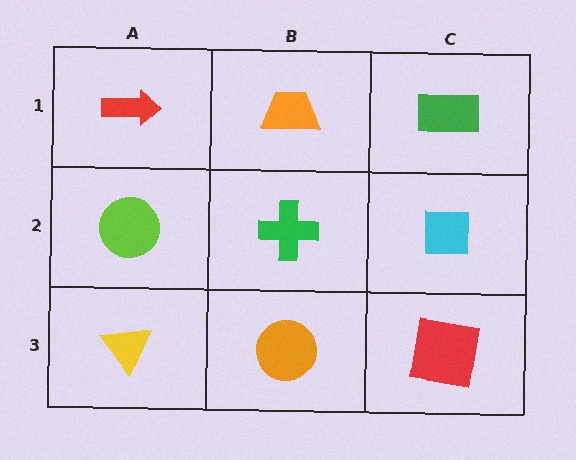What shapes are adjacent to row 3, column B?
A green cross (row 2, column B), a yellow triangle (row 3, column A), a red square (row 3, column C).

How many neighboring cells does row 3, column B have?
3.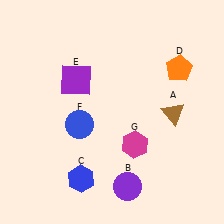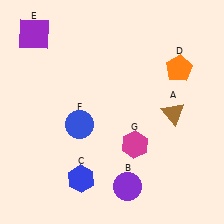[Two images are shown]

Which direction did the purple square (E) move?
The purple square (E) moved up.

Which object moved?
The purple square (E) moved up.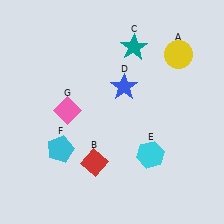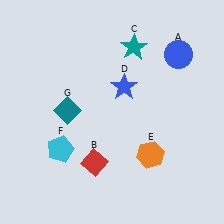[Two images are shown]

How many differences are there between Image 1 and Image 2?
There are 3 differences between the two images.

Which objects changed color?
A changed from yellow to blue. E changed from cyan to orange. G changed from pink to teal.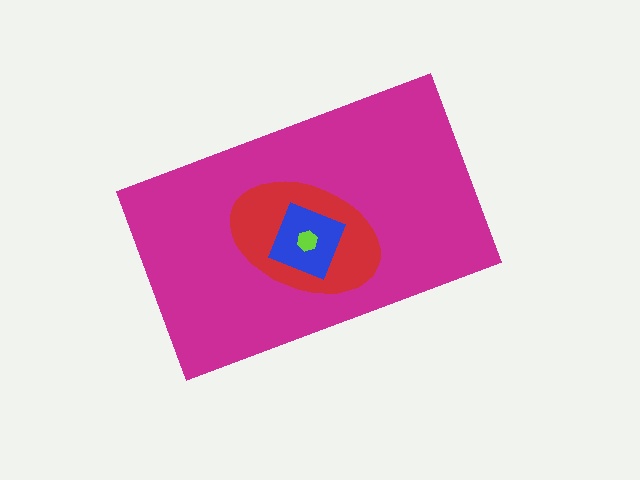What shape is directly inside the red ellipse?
The blue diamond.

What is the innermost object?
The lime hexagon.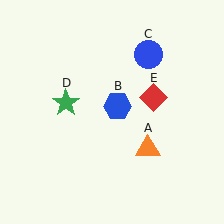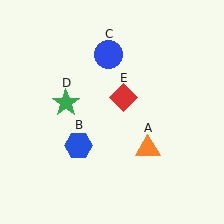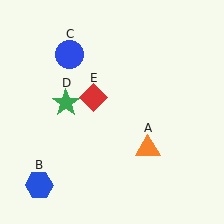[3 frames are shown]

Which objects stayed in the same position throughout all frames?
Orange triangle (object A) and green star (object D) remained stationary.